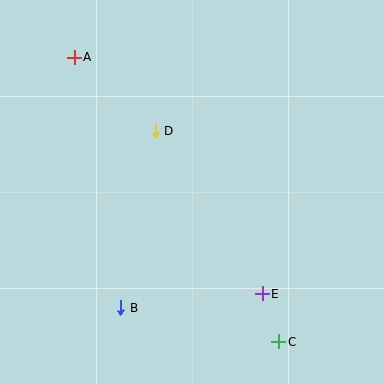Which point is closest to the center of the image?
Point D at (155, 131) is closest to the center.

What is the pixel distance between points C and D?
The distance between C and D is 244 pixels.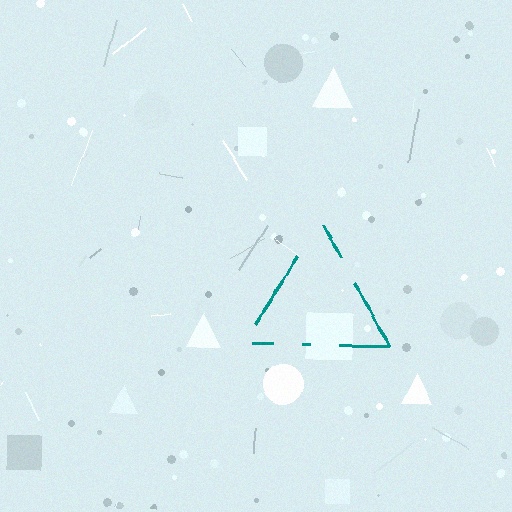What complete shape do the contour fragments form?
The contour fragments form a triangle.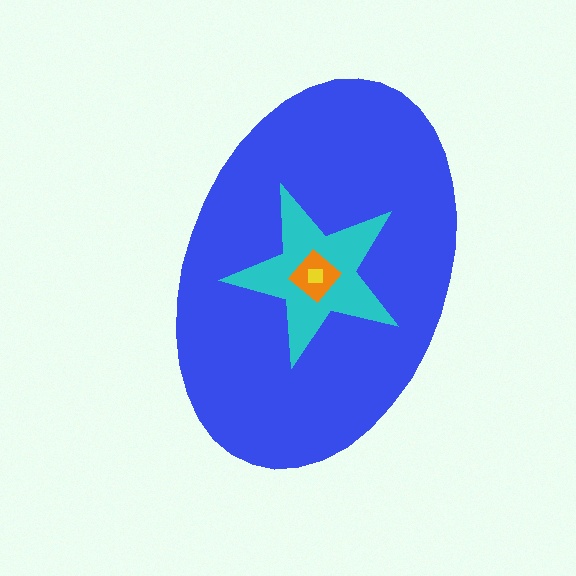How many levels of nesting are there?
4.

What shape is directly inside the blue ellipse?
The cyan star.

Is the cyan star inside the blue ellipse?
Yes.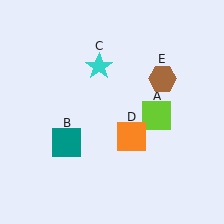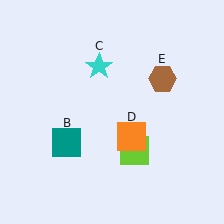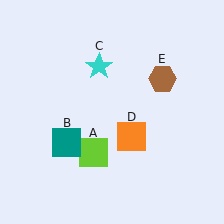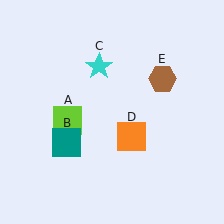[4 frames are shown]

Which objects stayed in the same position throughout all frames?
Teal square (object B) and cyan star (object C) and orange square (object D) and brown hexagon (object E) remained stationary.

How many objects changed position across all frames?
1 object changed position: lime square (object A).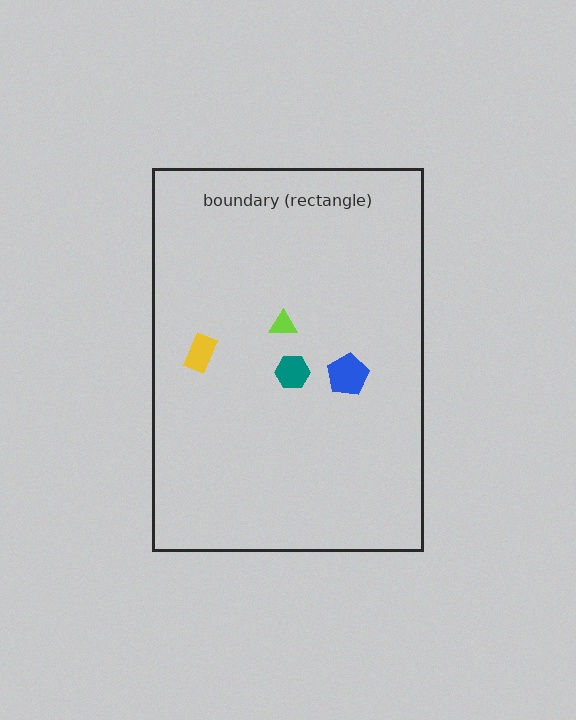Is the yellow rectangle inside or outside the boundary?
Inside.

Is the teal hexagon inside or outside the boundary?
Inside.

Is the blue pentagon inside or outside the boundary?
Inside.